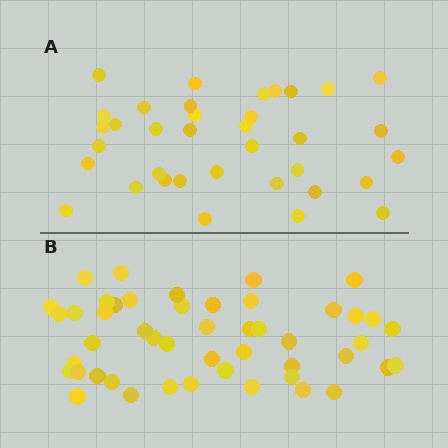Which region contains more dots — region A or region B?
Region B (the bottom region) has more dots.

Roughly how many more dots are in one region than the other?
Region B has roughly 12 or so more dots than region A.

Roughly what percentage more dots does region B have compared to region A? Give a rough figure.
About 35% more.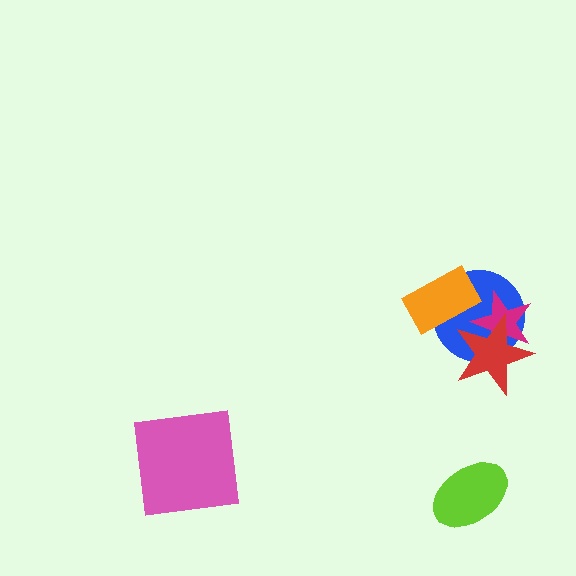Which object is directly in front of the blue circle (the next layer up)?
The orange rectangle is directly in front of the blue circle.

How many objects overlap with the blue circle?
3 objects overlap with the blue circle.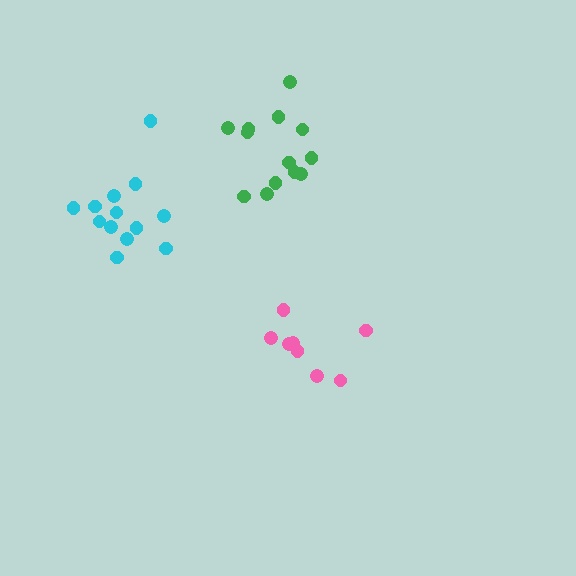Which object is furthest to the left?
The cyan cluster is leftmost.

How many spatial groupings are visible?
There are 3 spatial groupings.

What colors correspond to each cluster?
The clusters are colored: pink, cyan, green.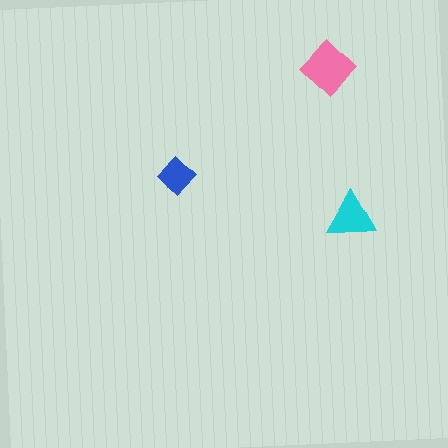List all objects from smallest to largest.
The blue diamond, the cyan triangle, the pink diamond.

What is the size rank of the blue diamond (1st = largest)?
3rd.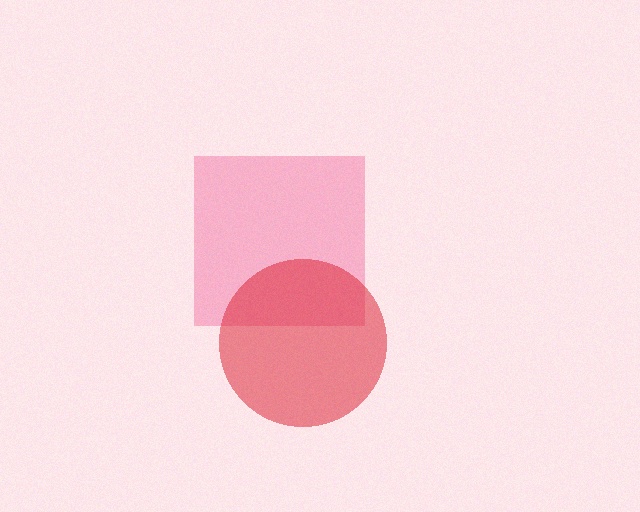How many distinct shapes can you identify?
There are 2 distinct shapes: a pink square, a red circle.